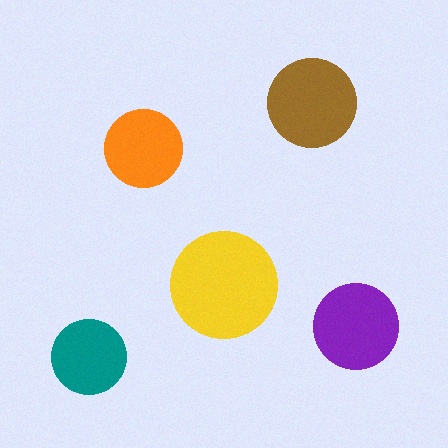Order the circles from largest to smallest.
the yellow one, the brown one, the purple one, the orange one, the teal one.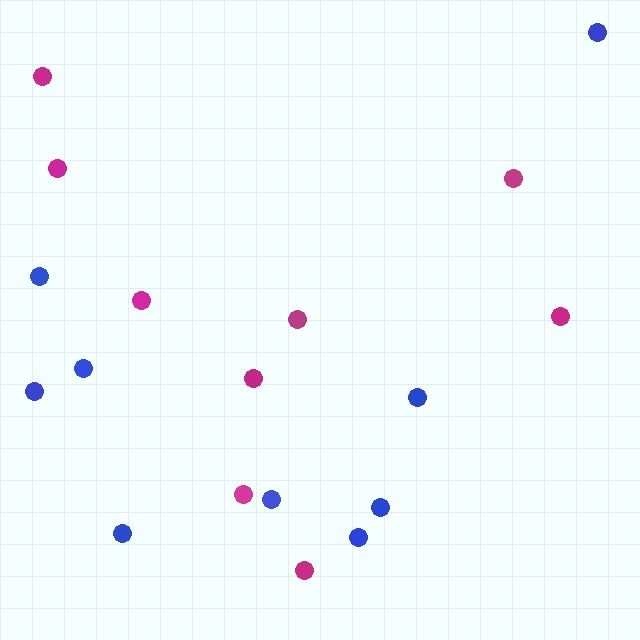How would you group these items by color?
There are 2 groups: one group of magenta circles (9) and one group of blue circles (9).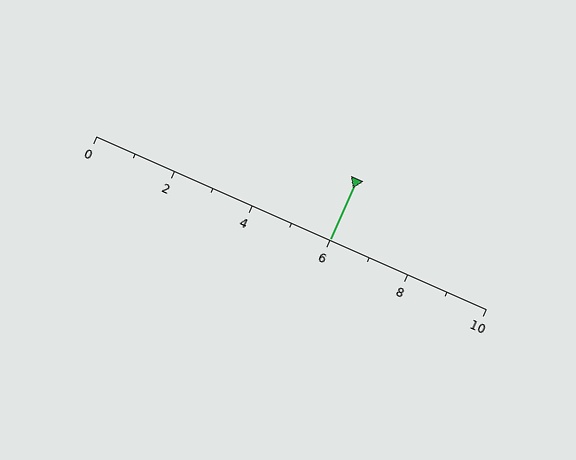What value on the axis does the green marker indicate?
The marker indicates approximately 6.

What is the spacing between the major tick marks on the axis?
The major ticks are spaced 2 apart.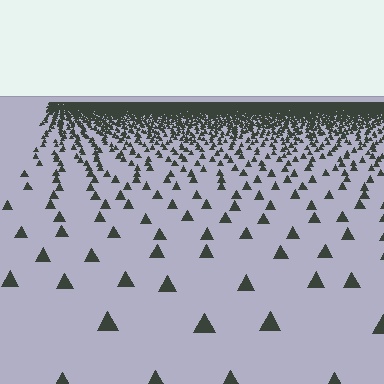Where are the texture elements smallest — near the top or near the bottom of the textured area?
Near the top.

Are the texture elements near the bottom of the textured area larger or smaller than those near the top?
Larger. Near the bottom, elements are closer to the viewer and appear at a bigger on-screen size.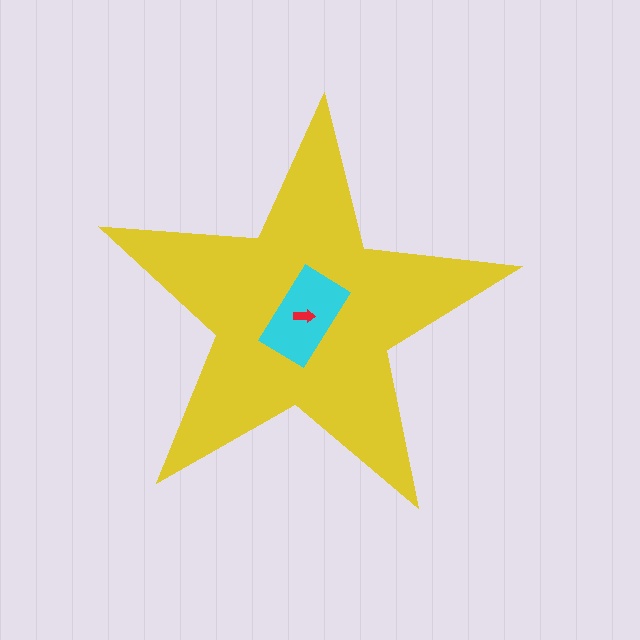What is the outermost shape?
The yellow star.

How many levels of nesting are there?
3.